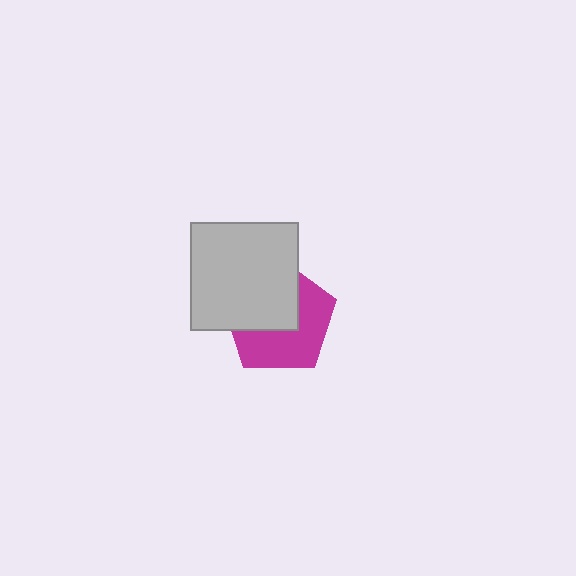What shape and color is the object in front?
The object in front is a light gray square.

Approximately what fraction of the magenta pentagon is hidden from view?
Roughly 48% of the magenta pentagon is hidden behind the light gray square.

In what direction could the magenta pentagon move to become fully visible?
The magenta pentagon could move toward the lower-right. That would shift it out from behind the light gray square entirely.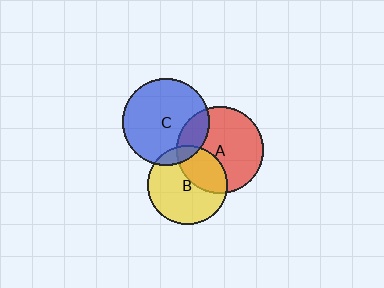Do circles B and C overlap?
Yes.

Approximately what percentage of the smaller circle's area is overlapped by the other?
Approximately 10%.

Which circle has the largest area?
Circle C (blue).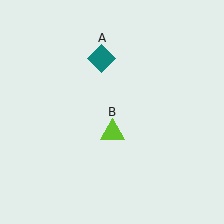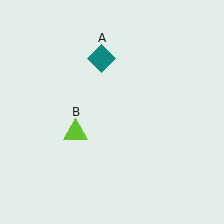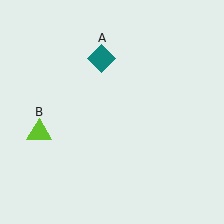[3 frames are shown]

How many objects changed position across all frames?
1 object changed position: lime triangle (object B).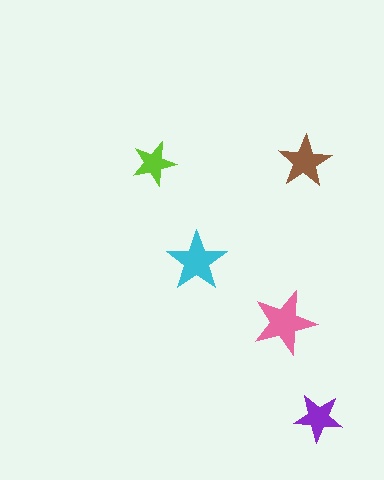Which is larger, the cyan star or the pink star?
The pink one.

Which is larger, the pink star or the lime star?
The pink one.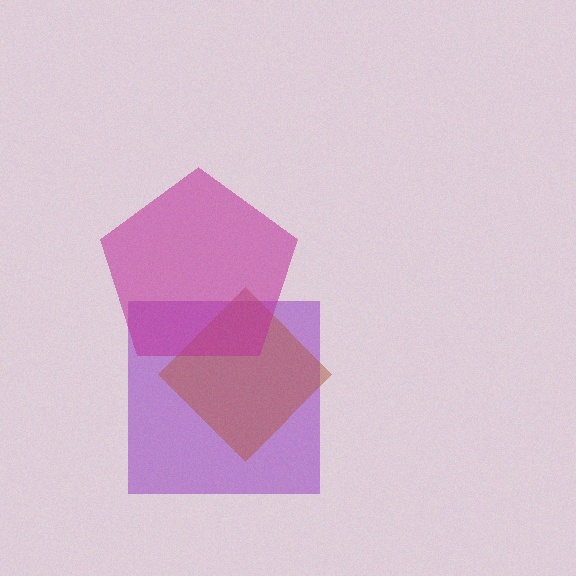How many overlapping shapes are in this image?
There are 3 overlapping shapes in the image.